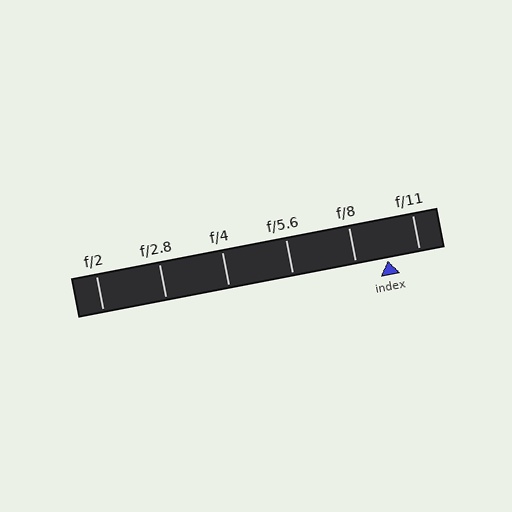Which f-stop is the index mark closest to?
The index mark is closest to f/8.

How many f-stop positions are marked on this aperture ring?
There are 6 f-stop positions marked.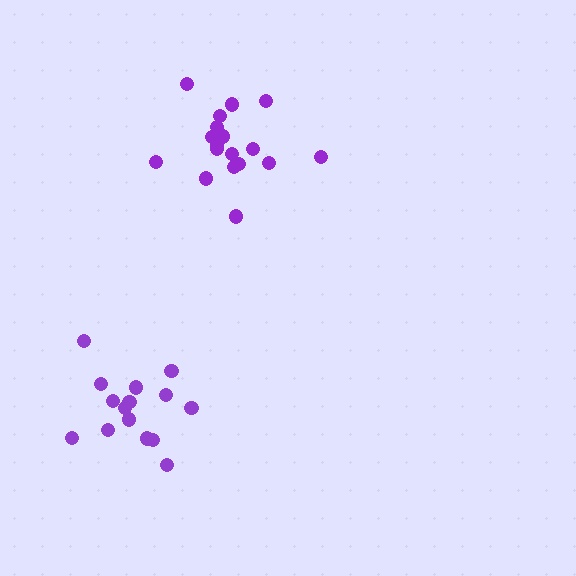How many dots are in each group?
Group 1: 15 dots, Group 2: 19 dots (34 total).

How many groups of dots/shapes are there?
There are 2 groups.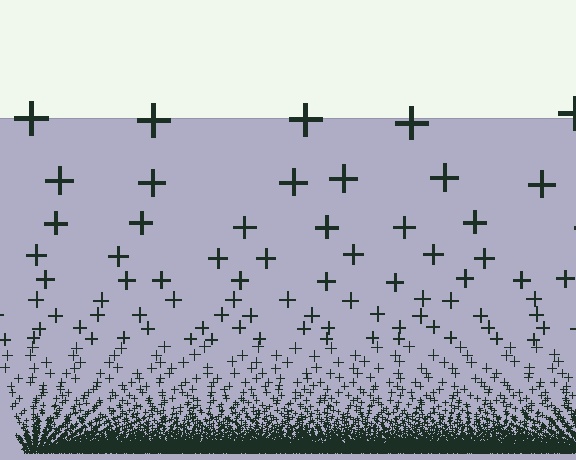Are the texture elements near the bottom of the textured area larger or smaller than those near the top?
Smaller. The gradient is inverted — elements near the bottom are smaller and denser.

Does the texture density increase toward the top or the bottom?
Density increases toward the bottom.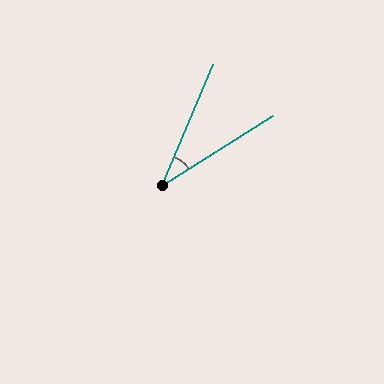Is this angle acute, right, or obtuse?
It is acute.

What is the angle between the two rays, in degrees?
Approximately 35 degrees.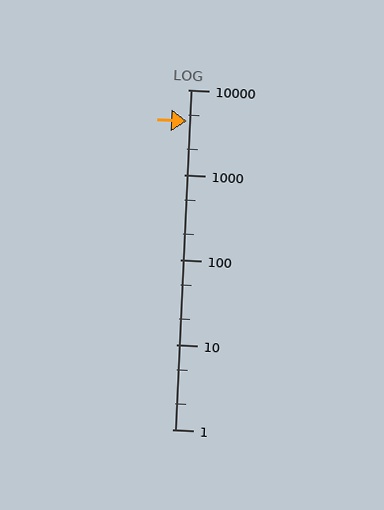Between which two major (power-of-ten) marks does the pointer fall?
The pointer is between 1000 and 10000.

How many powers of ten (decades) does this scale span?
The scale spans 4 decades, from 1 to 10000.